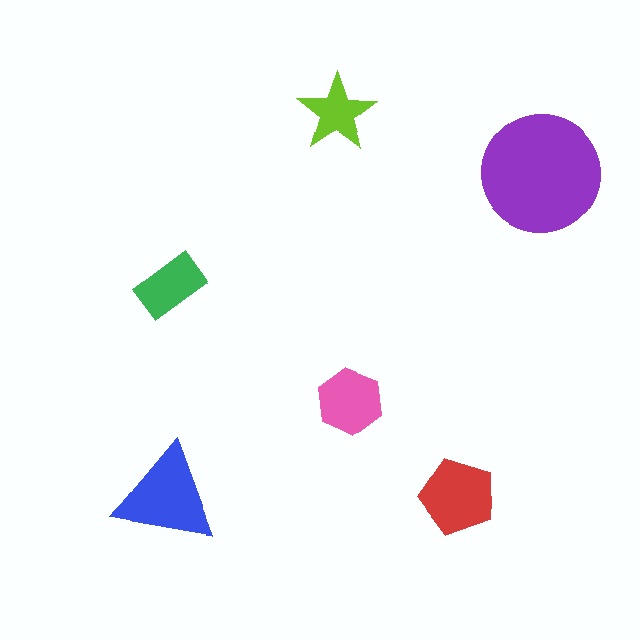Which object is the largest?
The purple circle.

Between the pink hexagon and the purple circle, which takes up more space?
The purple circle.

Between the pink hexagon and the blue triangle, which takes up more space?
The blue triangle.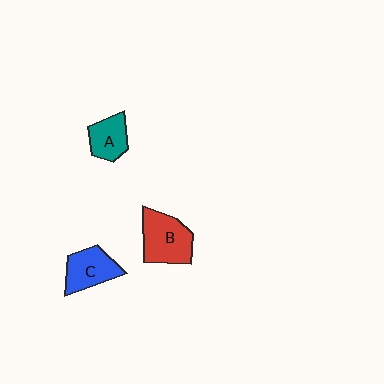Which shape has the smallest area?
Shape A (teal).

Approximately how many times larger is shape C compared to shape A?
Approximately 1.3 times.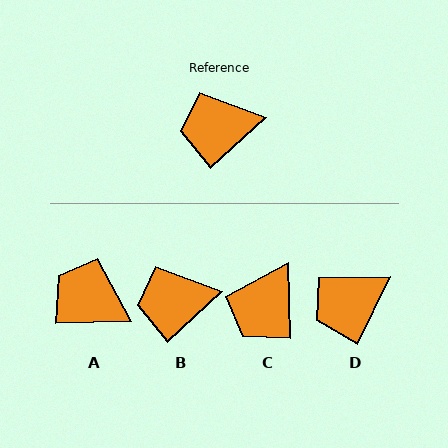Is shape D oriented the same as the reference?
No, it is off by about 22 degrees.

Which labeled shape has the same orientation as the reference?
B.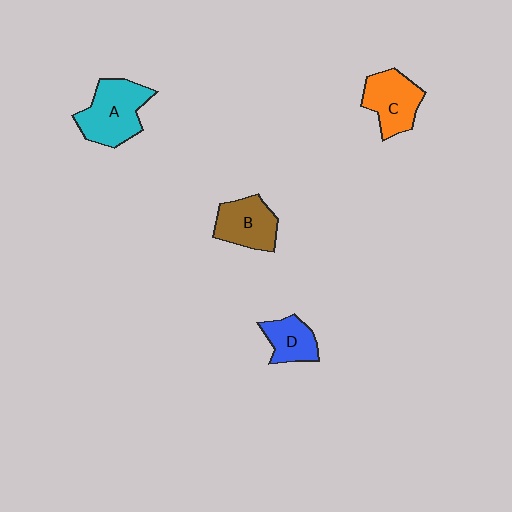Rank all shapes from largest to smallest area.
From largest to smallest: A (cyan), C (orange), B (brown), D (blue).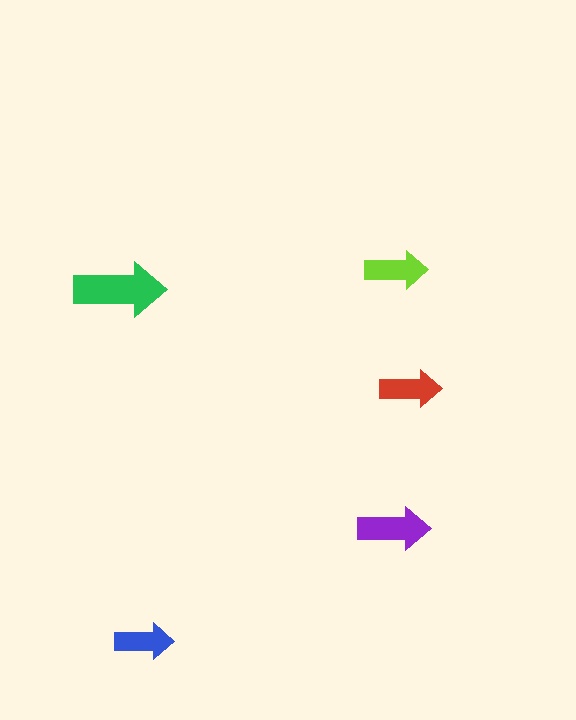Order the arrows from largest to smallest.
the green one, the purple one, the lime one, the red one, the blue one.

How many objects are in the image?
There are 5 objects in the image.